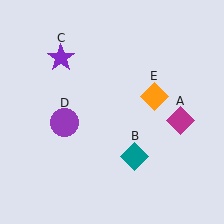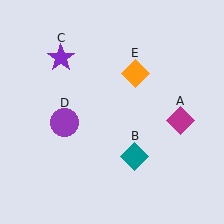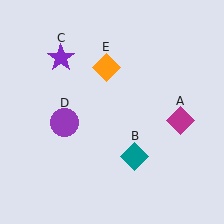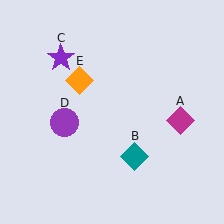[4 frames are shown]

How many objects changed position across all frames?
1 object changed position: orange diamond (object E).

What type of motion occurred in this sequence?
The orange diamond (object E) rotated counterclockwise around the center of the scene.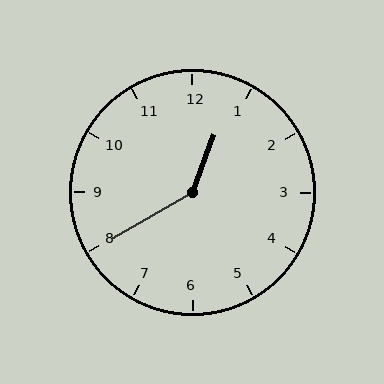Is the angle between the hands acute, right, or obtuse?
It is obtuse.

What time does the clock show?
12:40.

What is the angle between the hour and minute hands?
Approximately 140 degrees.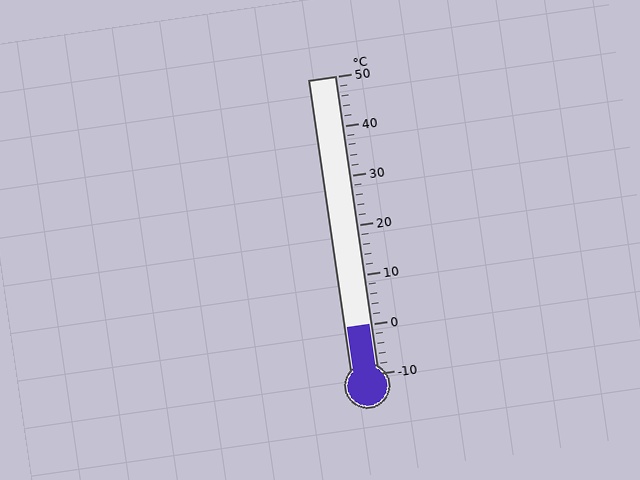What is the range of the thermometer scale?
The thermometer scale ranges from -10°C to 50°C.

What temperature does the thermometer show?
The thermometer shows approximately 0°C.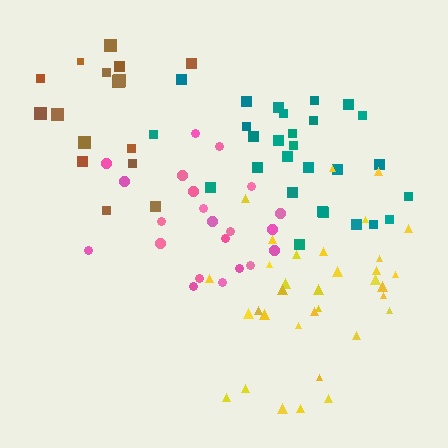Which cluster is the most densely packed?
Yellow.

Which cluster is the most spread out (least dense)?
Brown.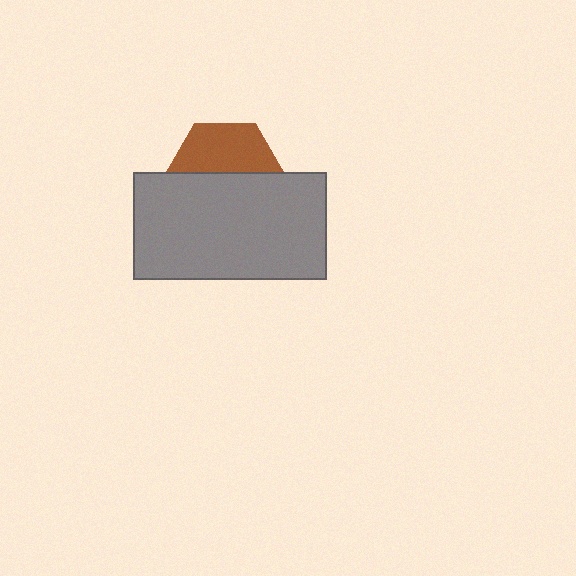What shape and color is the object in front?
The object in front is a gray rectangle.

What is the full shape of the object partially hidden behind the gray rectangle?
The partially hidden object is a brown hexagon.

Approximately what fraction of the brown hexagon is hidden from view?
Roughly 55% of the brown hexagon is hidden behind the gray rectangle.